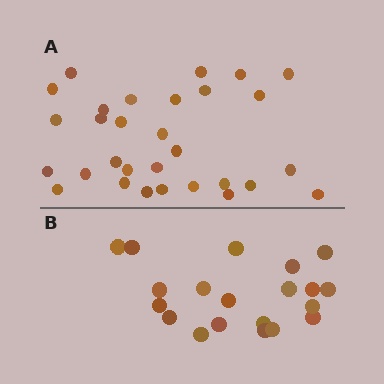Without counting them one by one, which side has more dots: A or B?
Region A (the top region) has more dots.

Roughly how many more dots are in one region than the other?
Region A has roughly 10 or so more dots than region B.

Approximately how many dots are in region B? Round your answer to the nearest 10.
About 20 dots.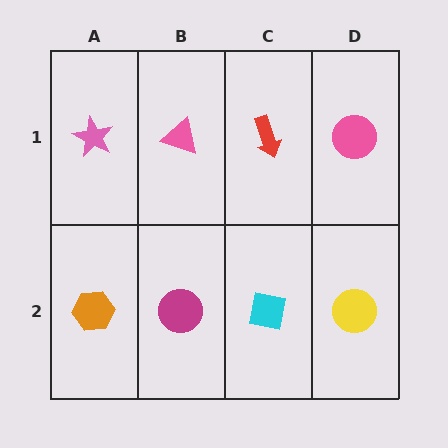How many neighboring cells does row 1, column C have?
3.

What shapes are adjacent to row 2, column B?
A pink triangle (row 1, column B), an orange hexagon (row 2, column A), a cyan square (row 2, column C).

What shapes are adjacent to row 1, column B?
A magenta circle (row 2, column B), a pink star (row 1, column A), a red arrow (row 1, column C).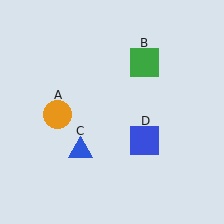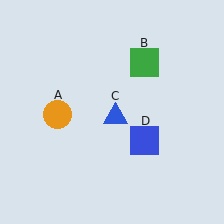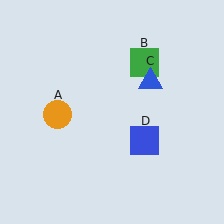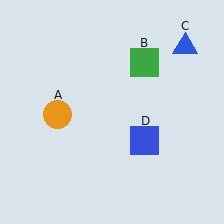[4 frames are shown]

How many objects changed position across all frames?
1 object changed position: blue triangle (object C).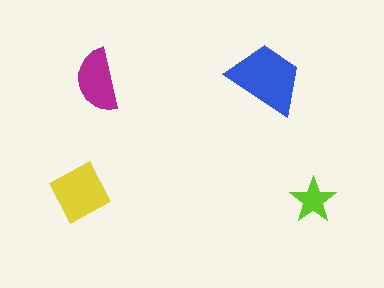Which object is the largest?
The blue trapezoid.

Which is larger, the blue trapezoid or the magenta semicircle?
The blue trapezoid.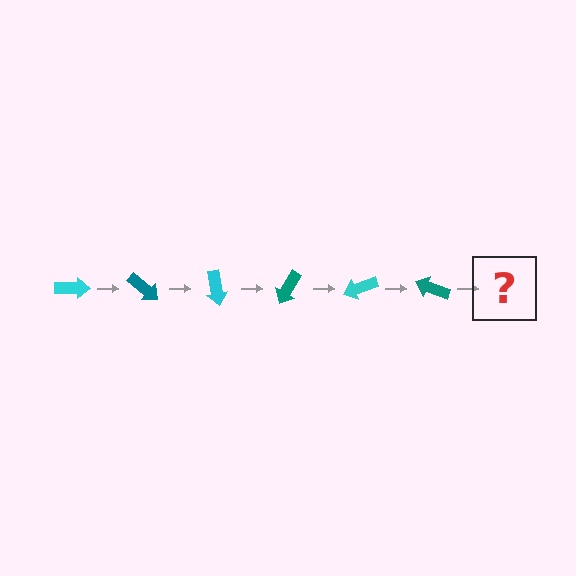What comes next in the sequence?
The next element should be a cyan arrow, rotated 240 degrees from the start.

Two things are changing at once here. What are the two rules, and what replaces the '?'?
The two rules are that it rotates 40 degrees each step and the color cycles through cyan and teal. The '?' should be a cyan arrow, rotated 240 degrees from the start.